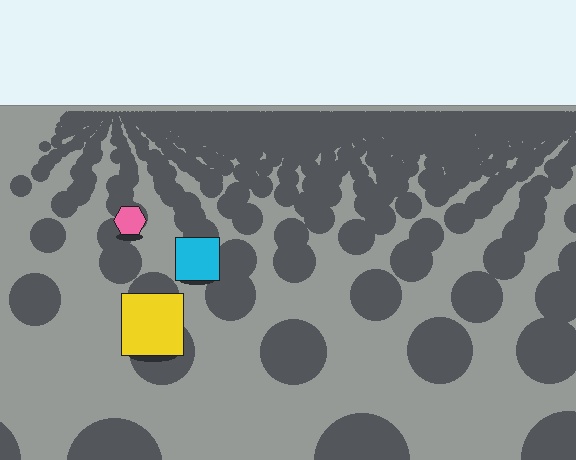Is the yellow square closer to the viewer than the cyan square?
Yes. The yellow square is closer — you can tell from the texture gradient: the ground texture is coarser near it.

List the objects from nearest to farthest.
From nearest to farthest: the yellow square, the cyan square, the pink hexagon.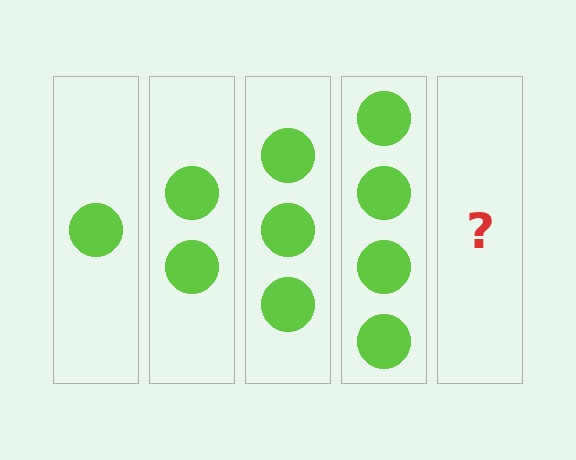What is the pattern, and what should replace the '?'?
The pattern is that each step adds one more circle. The '?' should be 5 circles.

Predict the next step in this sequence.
The next step is 5 circles.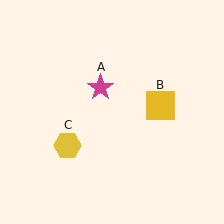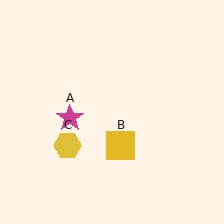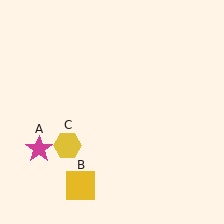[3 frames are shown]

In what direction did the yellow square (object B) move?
The yellow square (object B) moved down and to the left.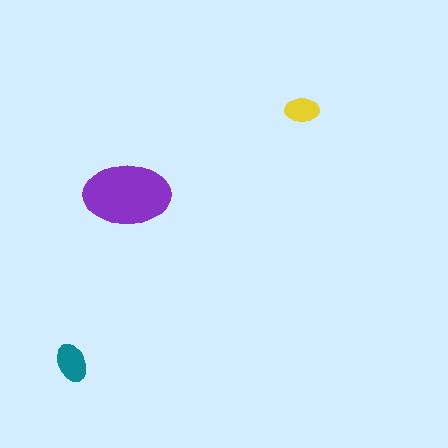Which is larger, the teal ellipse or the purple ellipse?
The purple one.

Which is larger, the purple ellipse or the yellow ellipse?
The purple one.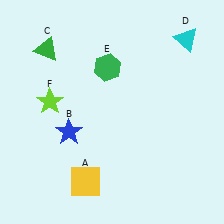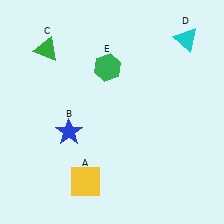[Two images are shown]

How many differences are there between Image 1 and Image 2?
There is 1 difference between the two images.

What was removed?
The lime star (F) was removed in Image 2.